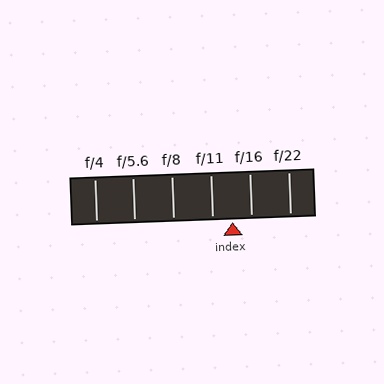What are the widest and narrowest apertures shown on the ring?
The widest aperture shown is f/4 and the narrowest is f/22.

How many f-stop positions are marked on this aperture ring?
There are 6 f-stop positions marked.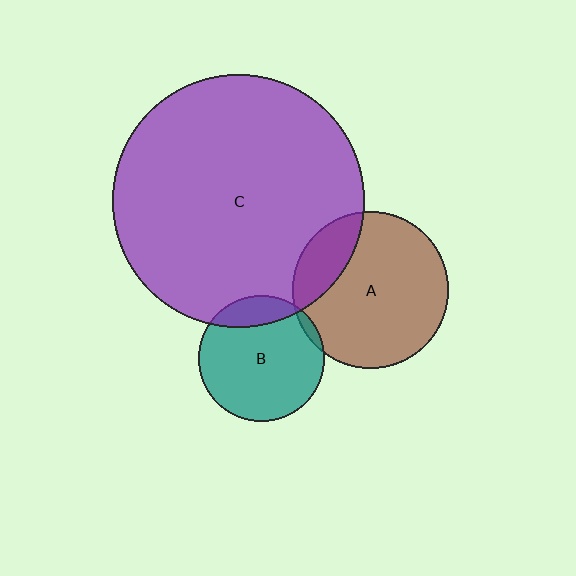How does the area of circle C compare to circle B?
Approximately 4.0 times.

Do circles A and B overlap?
Yes.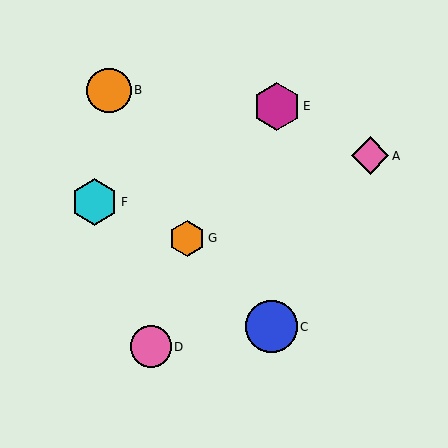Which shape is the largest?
The blue circle (labeled C) is the largest.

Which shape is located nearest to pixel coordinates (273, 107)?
The magenta hexagon (labeled E) at (277, 106) is nearest to that location.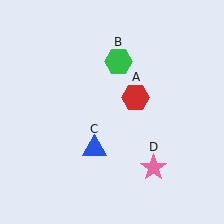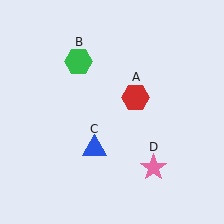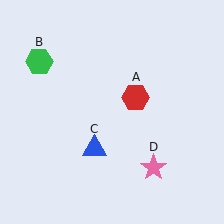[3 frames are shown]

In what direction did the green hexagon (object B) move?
The green hexagon (object B) moved left.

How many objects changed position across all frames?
1 object changed position: green hexagon (object B).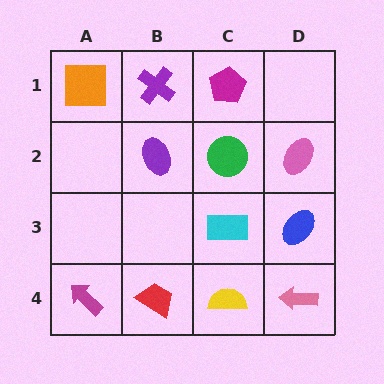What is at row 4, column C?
A yellow semicircle.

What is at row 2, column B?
A purple ellipse.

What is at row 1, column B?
A purple cross.